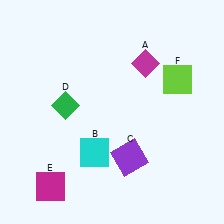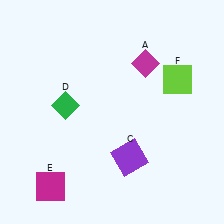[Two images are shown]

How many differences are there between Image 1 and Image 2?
There is 1 difference between the two images.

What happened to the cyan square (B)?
The cyan square (B) was removed in Image 2. It was in the bottom-left area of Image 1.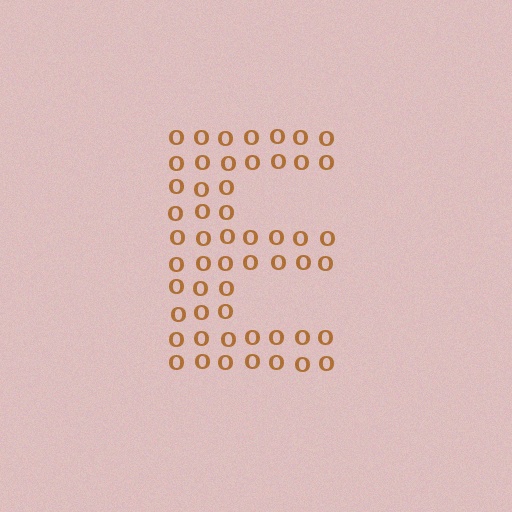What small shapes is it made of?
It is made of small letter O's.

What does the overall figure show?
The overall figure shows the letter E.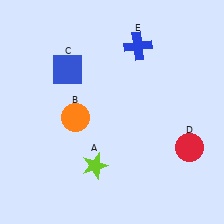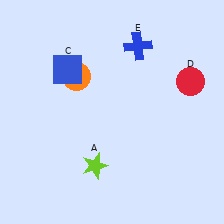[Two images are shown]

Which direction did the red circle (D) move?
The red circle (D) moved up.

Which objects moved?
The objects that moved are: the orange circle (B), the red circle (D).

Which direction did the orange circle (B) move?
The orange circle (B) moved up.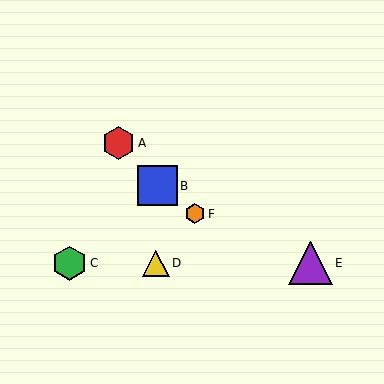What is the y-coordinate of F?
Object F is at y≈214.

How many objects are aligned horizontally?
3 objects (C, D, E) are aligned horizontally.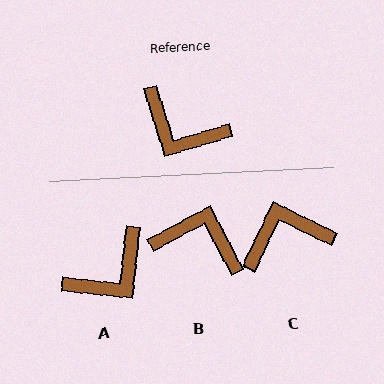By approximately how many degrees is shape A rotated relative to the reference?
Approximately 67 degrees counter-clockwise.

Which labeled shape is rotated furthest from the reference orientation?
B, about 169 degrees away.